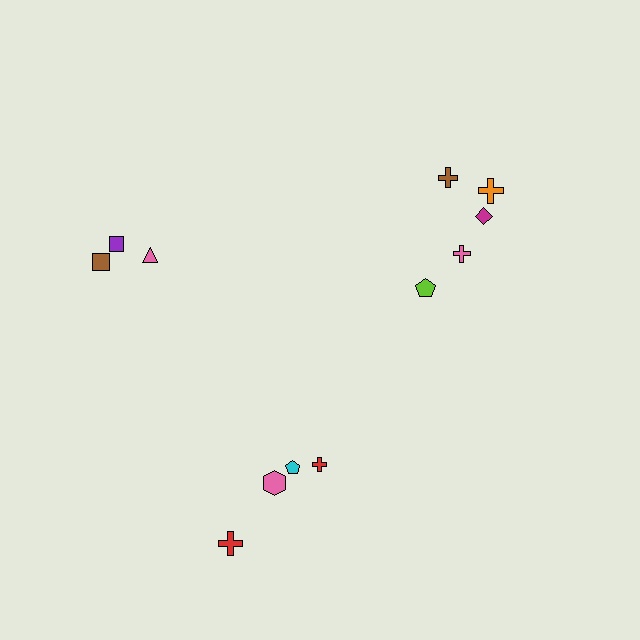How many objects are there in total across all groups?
There are 12 objects.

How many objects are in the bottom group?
There are 4 objects.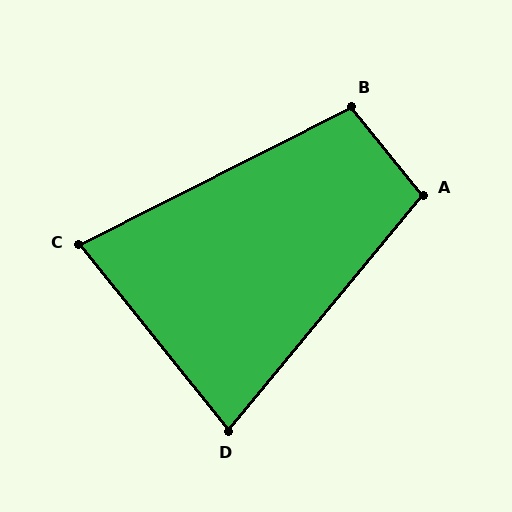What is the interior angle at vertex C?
Approximately 78 degrees (acute).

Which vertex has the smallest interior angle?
D, at approximately 78 degrees.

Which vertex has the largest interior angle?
B, at approximately 102 degrees.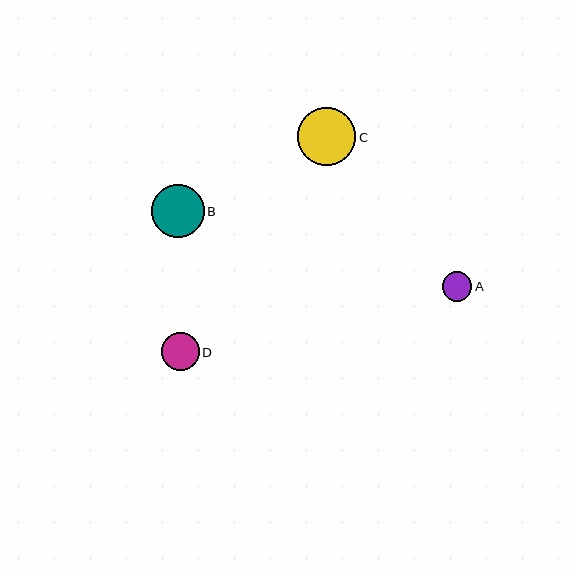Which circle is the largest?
Circle C is the largest with a size of approximately 58 pixels.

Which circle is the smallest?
Circle A is the smallest with a size of approximately 30 pixels.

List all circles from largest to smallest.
From largest to smallest: C, B, D, A.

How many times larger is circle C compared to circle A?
Circle C is approximately 2.0 times the size of circle A.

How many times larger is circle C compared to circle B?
Circle C is approximately 1.1 times the size of circle B.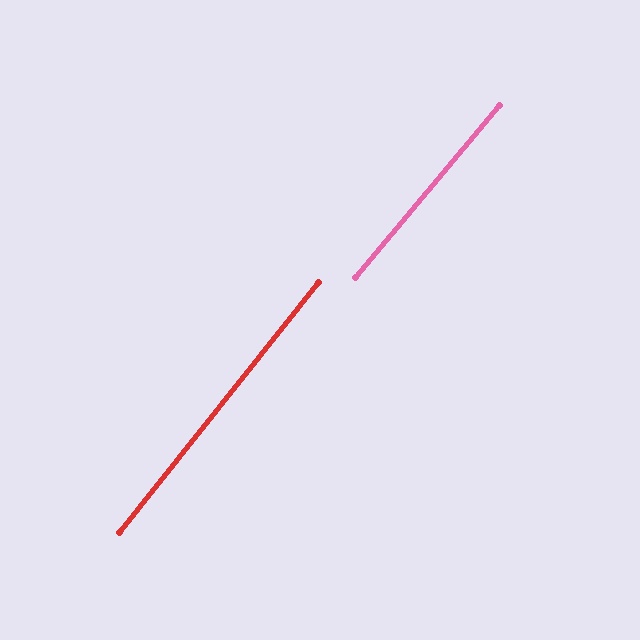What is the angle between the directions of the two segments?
Approximately 2 degrees.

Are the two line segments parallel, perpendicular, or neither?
Parallel — their directions differ by only 1.6°.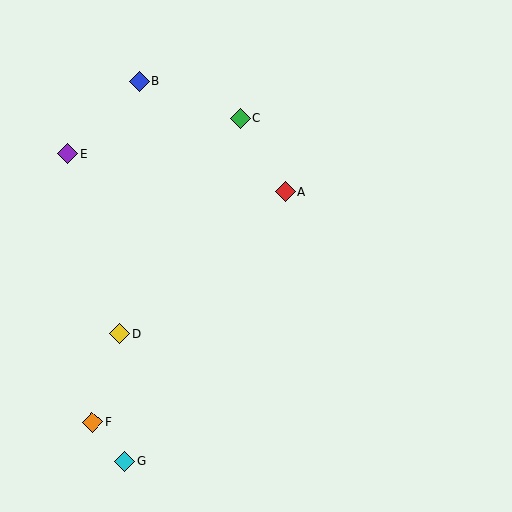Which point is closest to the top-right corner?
Point C is closest to the top-right corner.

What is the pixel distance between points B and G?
The distance between B and G is 380 pixels.